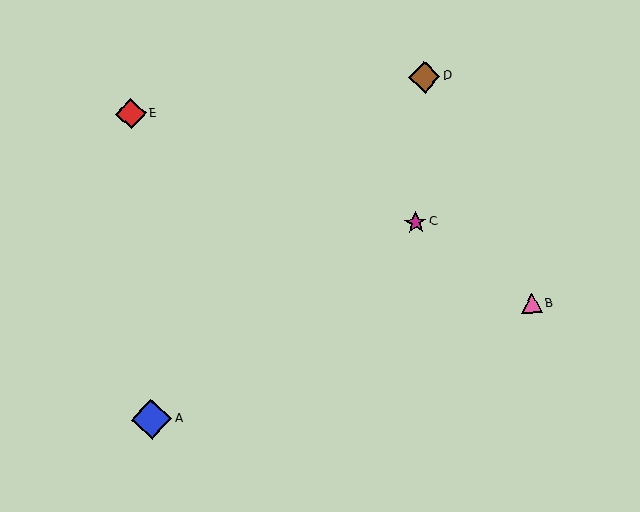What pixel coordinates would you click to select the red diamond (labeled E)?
Click at (131, 114) to select the red diamond E.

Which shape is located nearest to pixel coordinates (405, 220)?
The magenta star (labeled C) at (416, 223) is nearest to that location.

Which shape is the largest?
The blue diamond (labeled A) is the largest.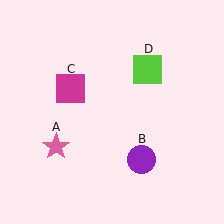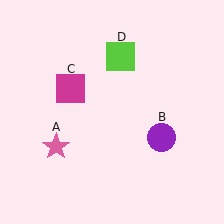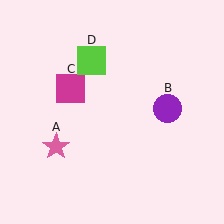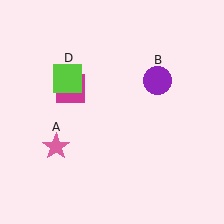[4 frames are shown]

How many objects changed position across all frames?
2 objects changed position: purple circle (object B), lime square (object D).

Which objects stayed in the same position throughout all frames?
Pink star (object A) and magenta square (object C) remained stationary.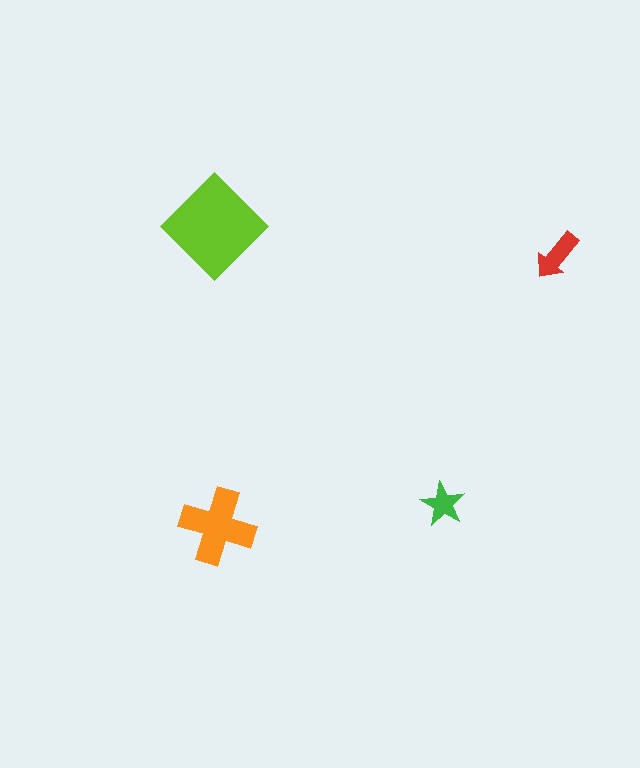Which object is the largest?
The lime diamond.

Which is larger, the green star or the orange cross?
The orange cross.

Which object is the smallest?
The green star.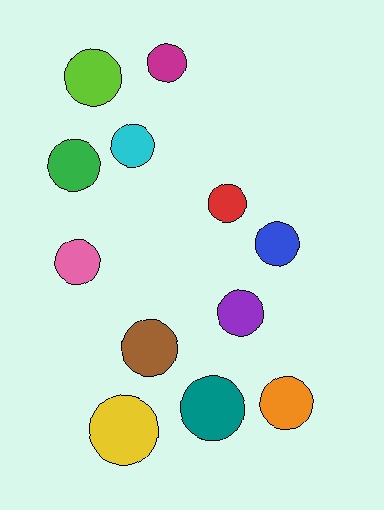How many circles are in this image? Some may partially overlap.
There are 12 circles.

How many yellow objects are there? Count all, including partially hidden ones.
There is 1 yellow object.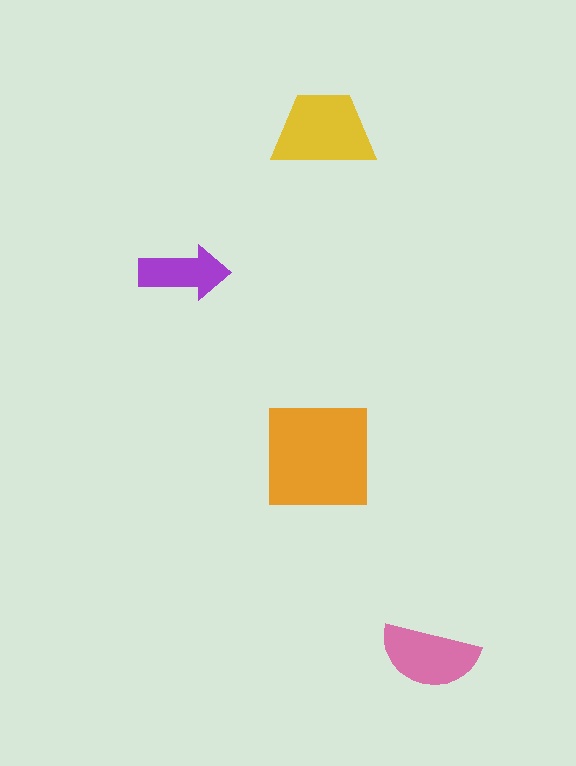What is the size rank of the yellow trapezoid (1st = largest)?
2nd.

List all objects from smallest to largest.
The purple arrow, the pink semicircle, the yellow trapezoid, the orange square.